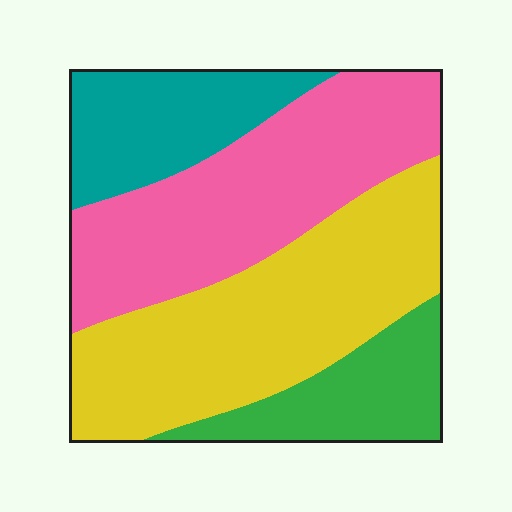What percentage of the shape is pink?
Pink takes up about one third (1/3) of the shape.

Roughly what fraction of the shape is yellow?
Yellow covers around 35% of the shape.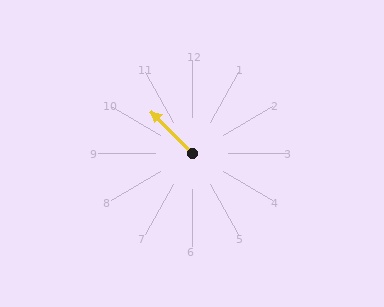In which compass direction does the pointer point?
Northwest.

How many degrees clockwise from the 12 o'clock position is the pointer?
Approximately 316 degrees.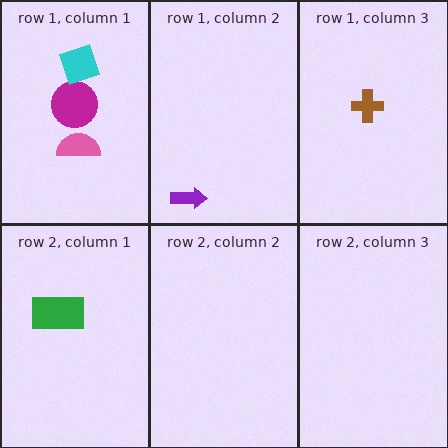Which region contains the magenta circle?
The row 1, column 1 region.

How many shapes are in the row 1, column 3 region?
1.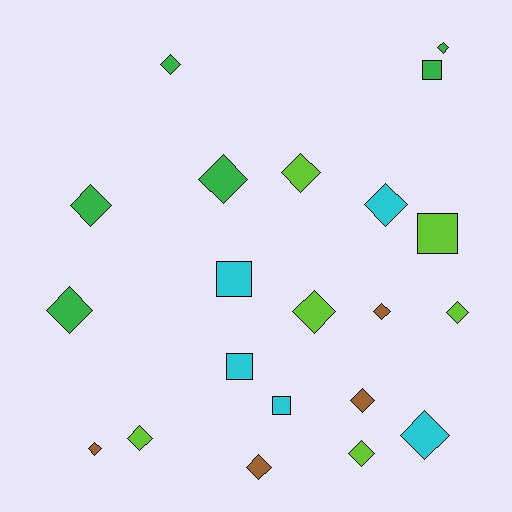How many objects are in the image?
There are 21 objects.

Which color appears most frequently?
Green, with 6 objects.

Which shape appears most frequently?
Diamond, with 16 objects.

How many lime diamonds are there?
There are 5 lime diamonds.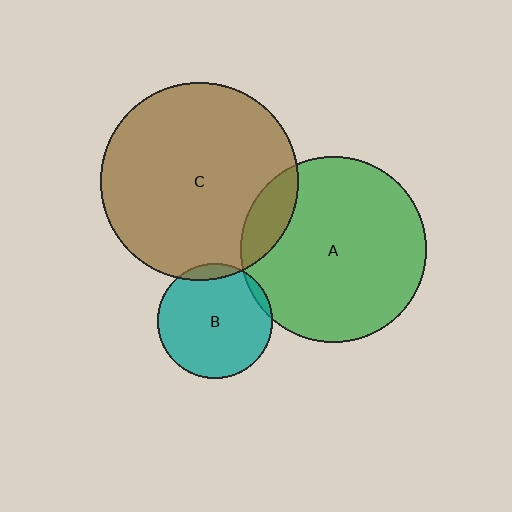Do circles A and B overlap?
Yes.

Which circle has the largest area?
Circle C (brown).